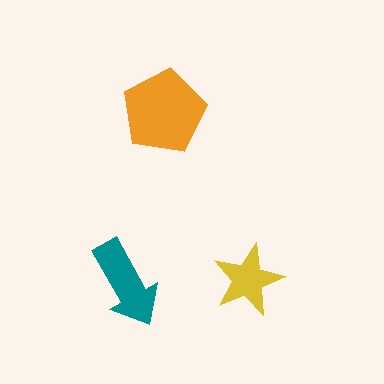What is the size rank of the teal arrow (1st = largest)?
2nd.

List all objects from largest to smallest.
The orange pentagon, the teal arrow, the yellow star.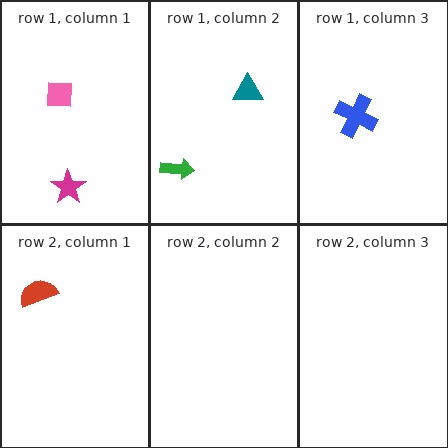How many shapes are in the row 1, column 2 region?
2.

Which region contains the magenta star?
The row 1, column 1 region.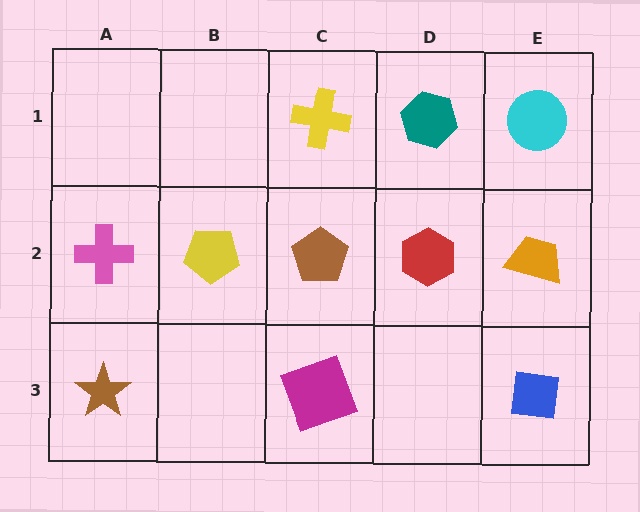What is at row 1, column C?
A yellow cross.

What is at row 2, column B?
A yellow pentagon.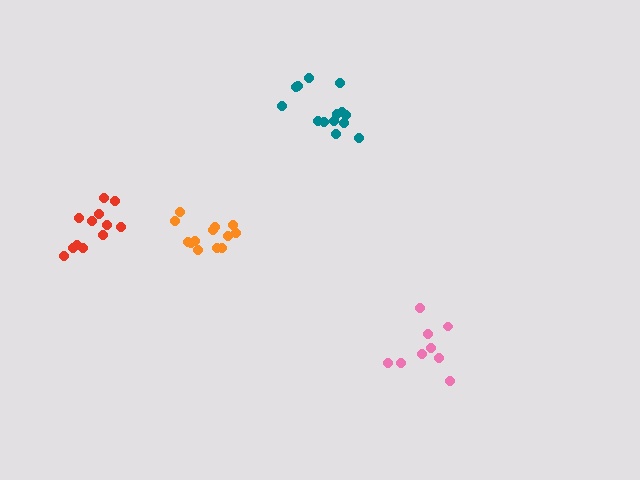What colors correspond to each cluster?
The clusters are colored: pink, teal, orange, red.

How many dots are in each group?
Group 1: 9 dots, Group 2: 14 dots, Group 3: 13 dots, Group 4: 12 dots (48 total).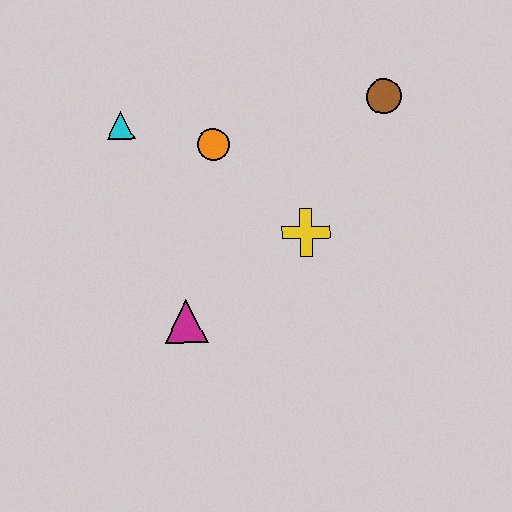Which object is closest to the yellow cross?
The orange circle is closest to the yellow cross.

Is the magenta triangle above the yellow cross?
No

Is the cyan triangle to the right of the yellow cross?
No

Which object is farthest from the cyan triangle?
The brown circle is farthest from the cyan triangle.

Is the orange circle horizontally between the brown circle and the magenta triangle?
Yes